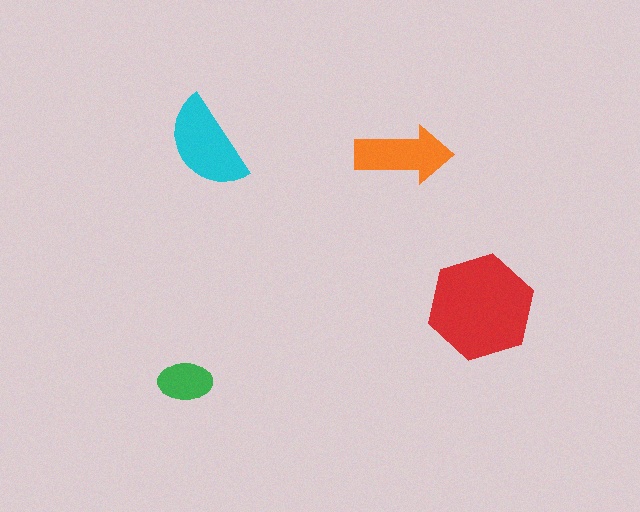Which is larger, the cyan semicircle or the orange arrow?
The cyan semicircle.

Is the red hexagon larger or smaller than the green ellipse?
Larger.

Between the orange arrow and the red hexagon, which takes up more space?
The red hexagon.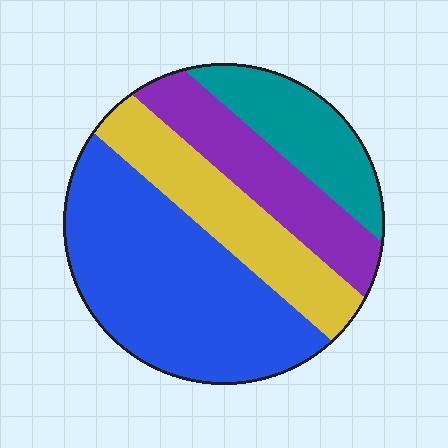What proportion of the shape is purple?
Purple takes up between a sixth and a third of the shape.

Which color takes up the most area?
Blue, at roughly 45%.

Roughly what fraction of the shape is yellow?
Yellow takes up less than a quarter of the shape.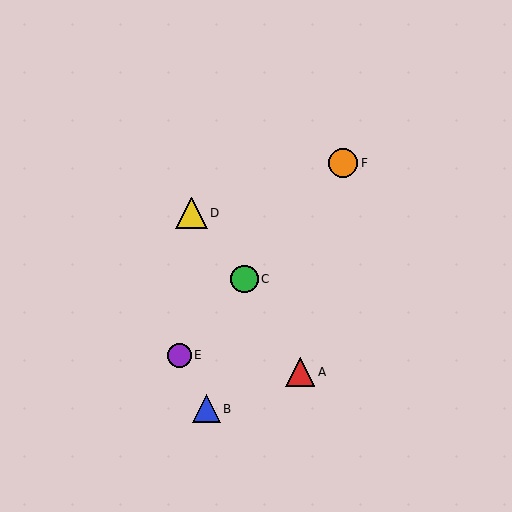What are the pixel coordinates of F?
Object F is at (343, 163).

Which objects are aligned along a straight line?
Objects C, E, F are aligned along a straight line.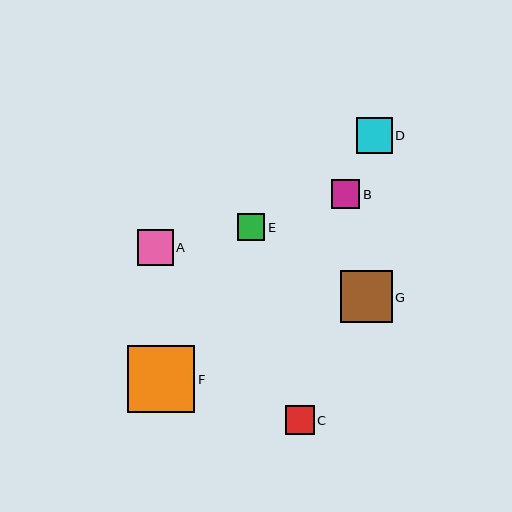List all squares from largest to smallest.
From largest to smallest: F, G, D, A, C, B, E.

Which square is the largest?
Square F is the largest with a size of approximately 68 pixels.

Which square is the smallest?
Square E is the smallest with a size of approximately 27 pixels.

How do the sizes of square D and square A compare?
Square D and square A are approximately the same size.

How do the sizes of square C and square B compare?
Square C and square B are approximately the same size.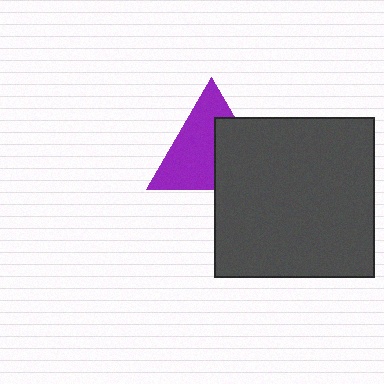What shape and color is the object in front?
The object in front is a dark gray square.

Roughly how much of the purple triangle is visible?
About half of it is visible (roughly 59%).